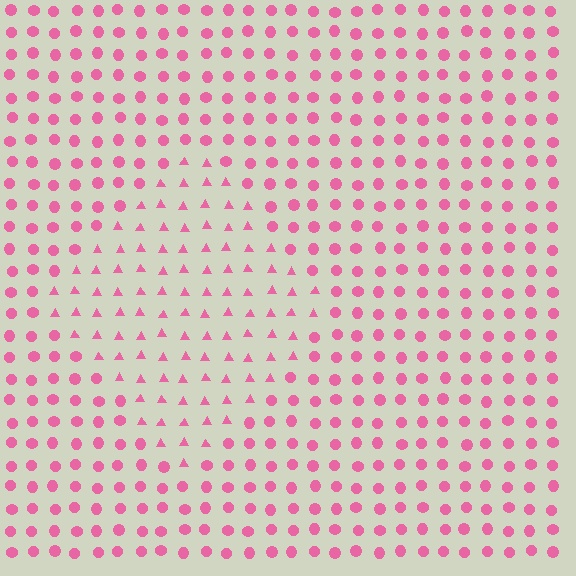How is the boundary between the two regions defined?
The boundary is defined by a change in element shape: triangles inside vs. circles outside. All elements share the same color and spacing.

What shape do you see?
I see a diamond.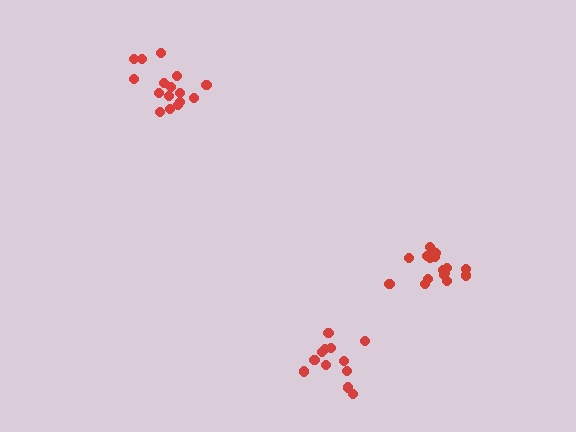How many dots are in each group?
Group 1: 12 dots, Group 2: 16 dots, Group 3: 17 dots (45 total).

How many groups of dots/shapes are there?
There are 3 groups.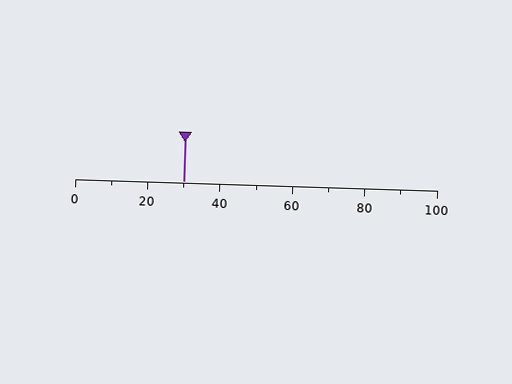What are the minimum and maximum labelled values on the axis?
The axis runs from 0 to 100.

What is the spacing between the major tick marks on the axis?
The major ticks are spaced 20 apart.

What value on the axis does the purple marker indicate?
The marker indicates approximately 30.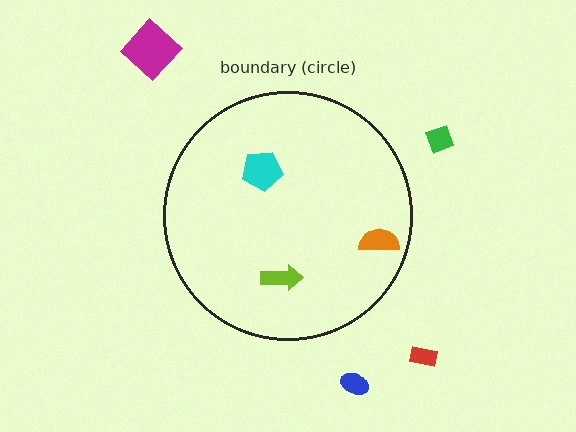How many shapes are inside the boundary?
3 inside, 4 outside.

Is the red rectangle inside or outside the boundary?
Outside.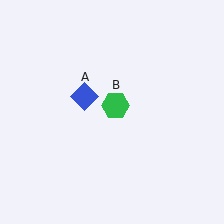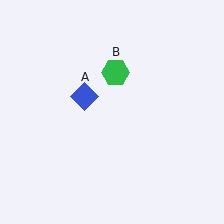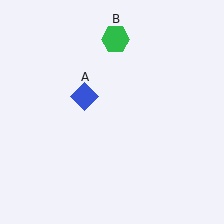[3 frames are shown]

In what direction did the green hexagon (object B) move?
The green hexagon (object B) moved up.